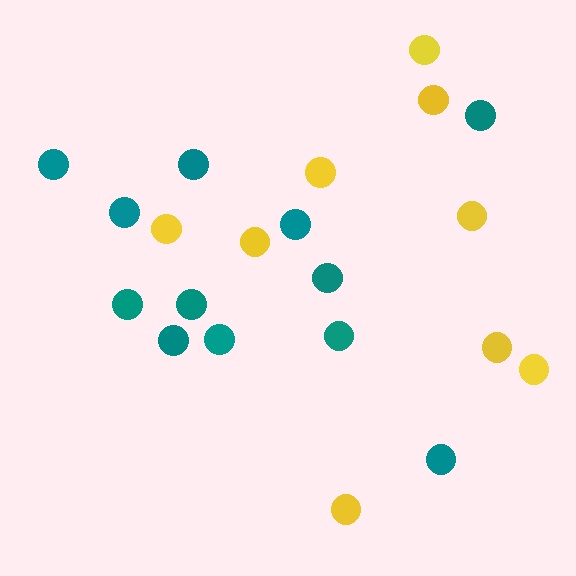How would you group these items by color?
There are 2 groups: one group of teal circles (12) and one group of yellow circles (9).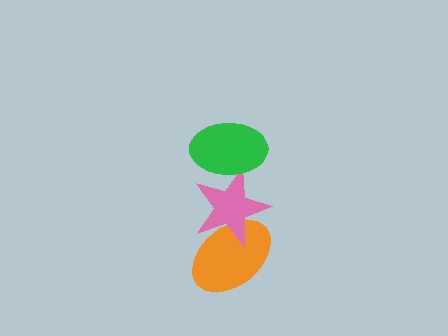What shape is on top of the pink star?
The green ellipse is on top of the pink star.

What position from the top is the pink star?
The pink star is 2nd from the top.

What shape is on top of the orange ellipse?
The pink star is on top of the orange ellipse.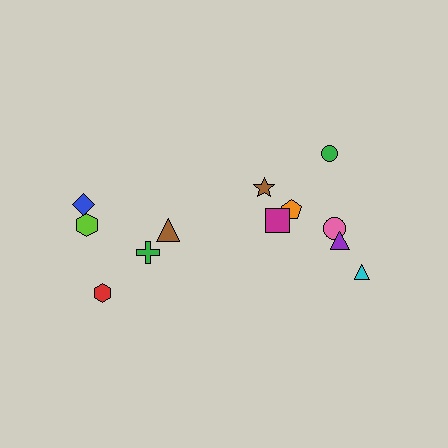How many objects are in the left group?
There are 5 objects.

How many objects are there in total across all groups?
There are 12 objects.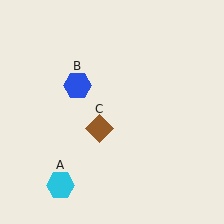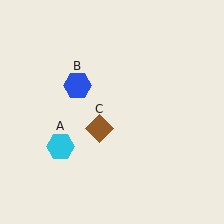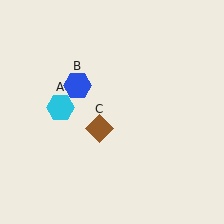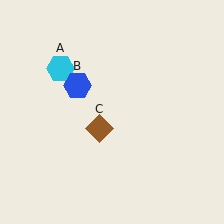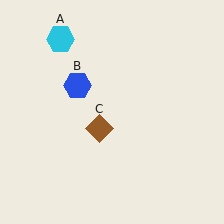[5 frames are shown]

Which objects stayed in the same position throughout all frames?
Blue hexagon (object B) and brown diamond (object C) remained stationary.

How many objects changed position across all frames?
1 object changed position: cyan hexagon (object A).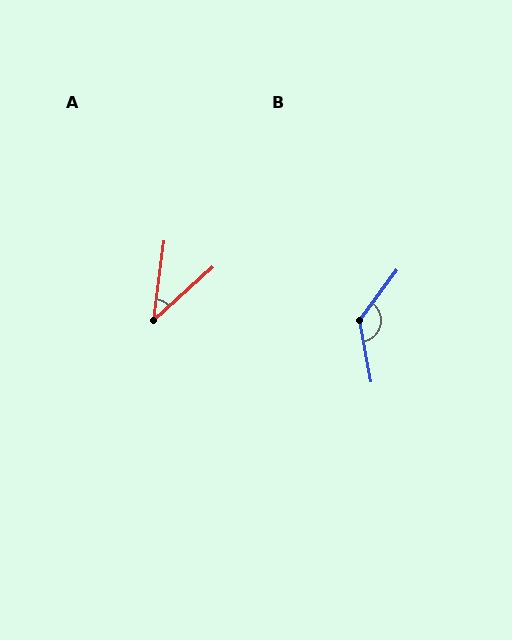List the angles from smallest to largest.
A (40°), B (133°).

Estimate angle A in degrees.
Approximately 40 degrees.